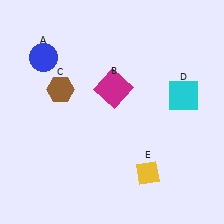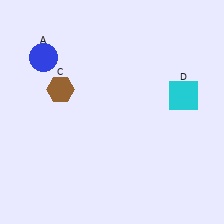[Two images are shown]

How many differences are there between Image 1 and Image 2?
There are 2 differences between the two images.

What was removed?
The magenta square (B), the yellow diamond (E) were removed in Image 2.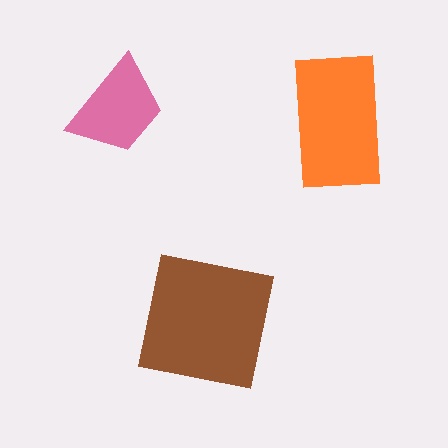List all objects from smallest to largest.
The pink trapezoid, the orange rectangle, the brown square.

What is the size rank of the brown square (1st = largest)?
1st.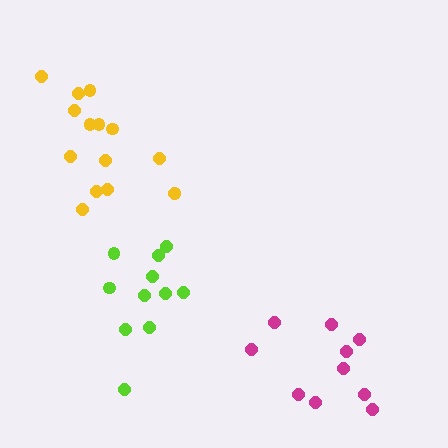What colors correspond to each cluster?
The clusters are colored: yellow, lime, magenta.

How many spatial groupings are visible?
There are 3 spatial groupings.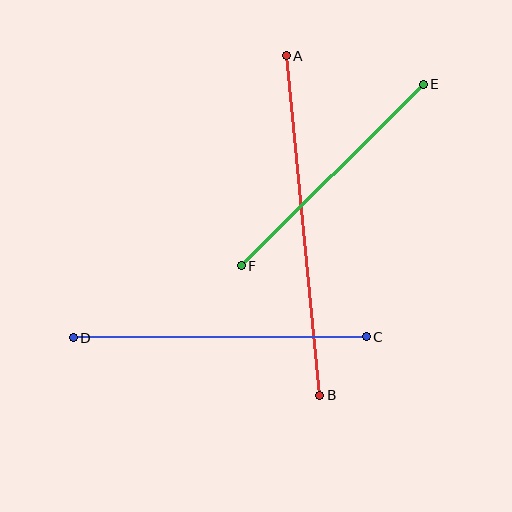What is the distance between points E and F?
The distance is approximately 257 pixels.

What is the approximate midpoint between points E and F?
The midpoint is at approximately (332, 175) pixels.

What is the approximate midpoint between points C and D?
The midpoint is at approximately (220, 337) pixels.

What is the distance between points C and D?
The distance is approximately 293 pixels.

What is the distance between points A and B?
The distance is approximately 341 pixels.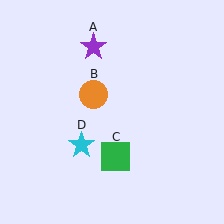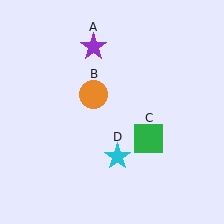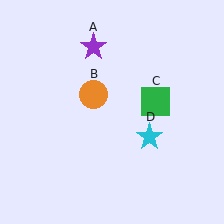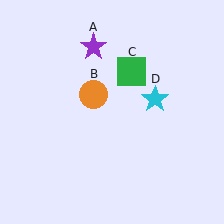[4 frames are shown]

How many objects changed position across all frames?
2 objects changed position: green square (object C), cyan star (object D).